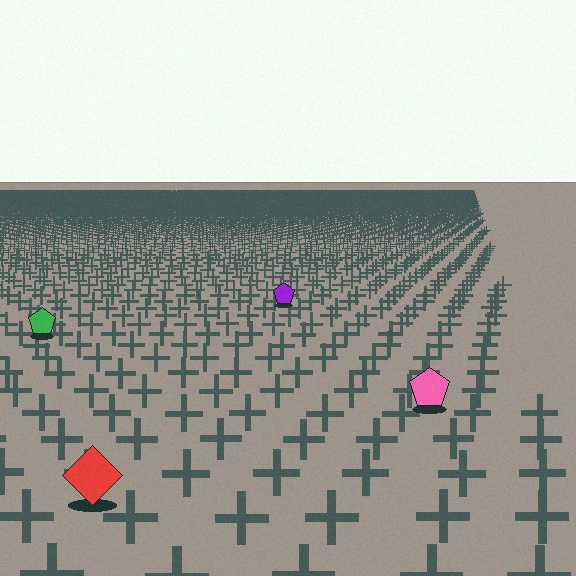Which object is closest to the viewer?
The red diamond is closest. The texture marks near it are larger and more spread out.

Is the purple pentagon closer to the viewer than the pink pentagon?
No. The pink pentagon is closer — you can tell from the texture gradient: the ground texture is coarser near it.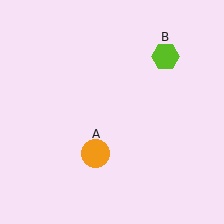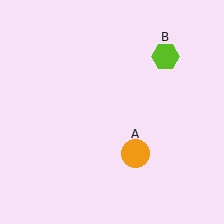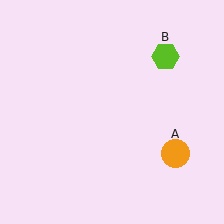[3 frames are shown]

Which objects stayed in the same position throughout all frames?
Lime hexagon (object B) remained stationary.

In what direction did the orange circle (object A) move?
The orange circle (object A) moved right.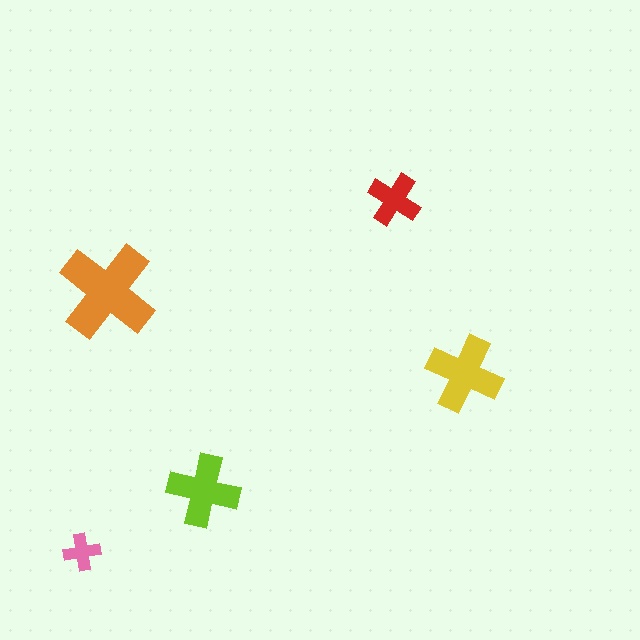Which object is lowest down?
The pink cross is bottommost.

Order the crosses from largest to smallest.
the orange one, the yellow one, the lime one, the red one, the pink one.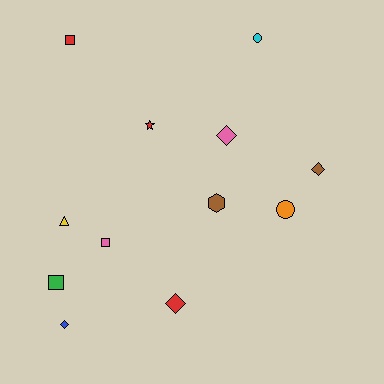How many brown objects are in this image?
There are 2 brown objects.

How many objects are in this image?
There are 12 objects.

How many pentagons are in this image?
There are no pentagons.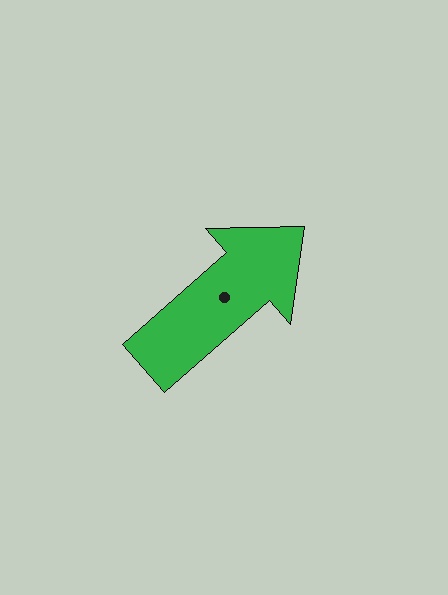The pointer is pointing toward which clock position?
Roughly 2 o'clock.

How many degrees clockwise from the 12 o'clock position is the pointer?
Approximately 49 degrees.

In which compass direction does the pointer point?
Northeast.